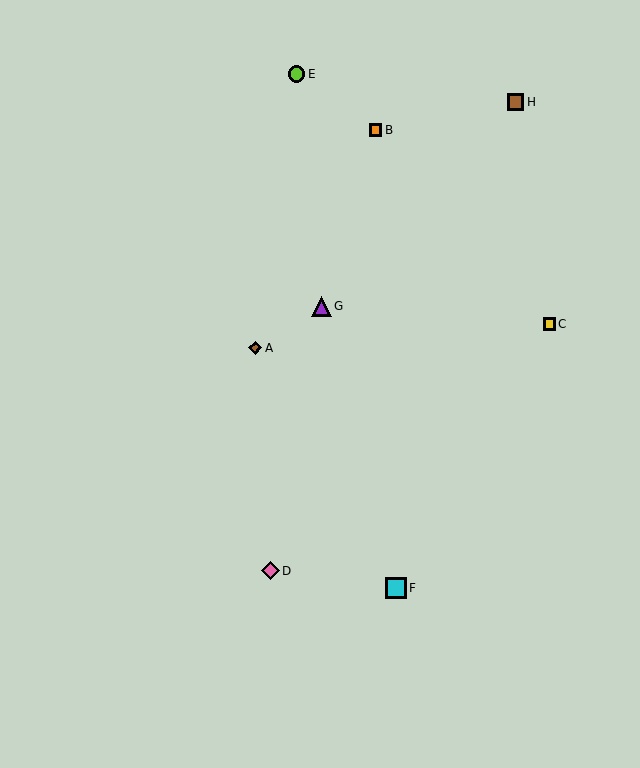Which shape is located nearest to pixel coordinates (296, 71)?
The lime circle (labeled E) at (296, 74) is nearest to that location.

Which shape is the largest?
The cyan square (labeled F) is the largest.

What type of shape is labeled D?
Shape D is a pink diamond.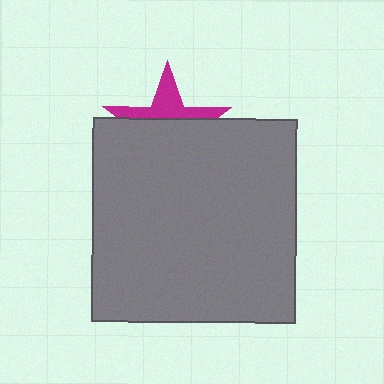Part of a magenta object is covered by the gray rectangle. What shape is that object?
It is a star.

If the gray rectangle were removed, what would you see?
You would see the complete magenta star.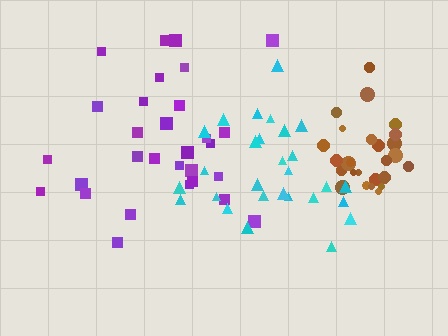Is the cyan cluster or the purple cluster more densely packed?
Cyan.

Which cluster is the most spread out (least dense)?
Purple.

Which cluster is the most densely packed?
Brown.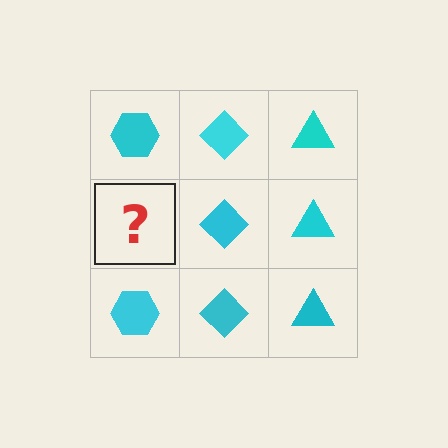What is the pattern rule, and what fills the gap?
The rule is that each column has a consistent shape. The gap should be filled with a cyan hexagon.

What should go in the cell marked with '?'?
The missing cell should contain a cyan hexagon.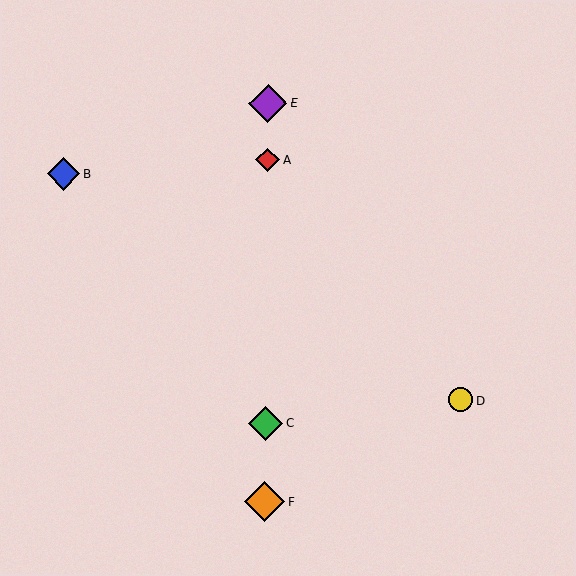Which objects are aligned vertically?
Objects A, C, E, F are aligned vertically.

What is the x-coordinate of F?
Object F is at x≈265.